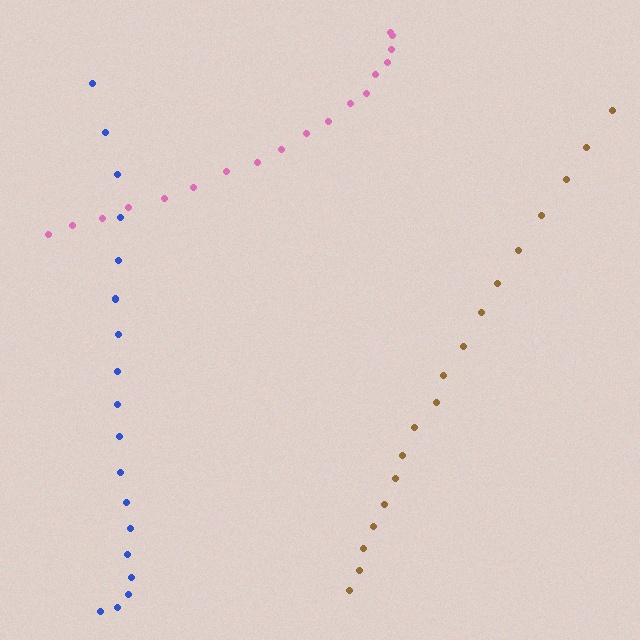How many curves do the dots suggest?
There are 3 distinct paths.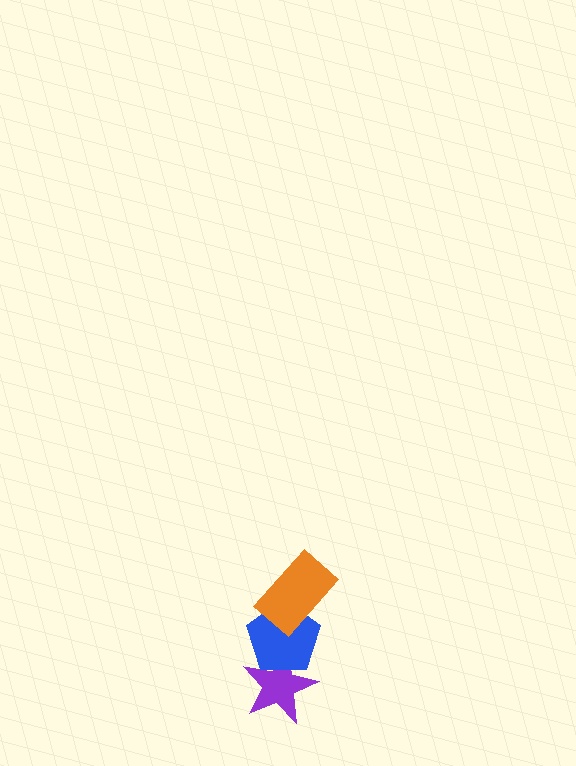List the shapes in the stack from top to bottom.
From top to bottom: the orange rectangle, the blue pentagon, the purple star.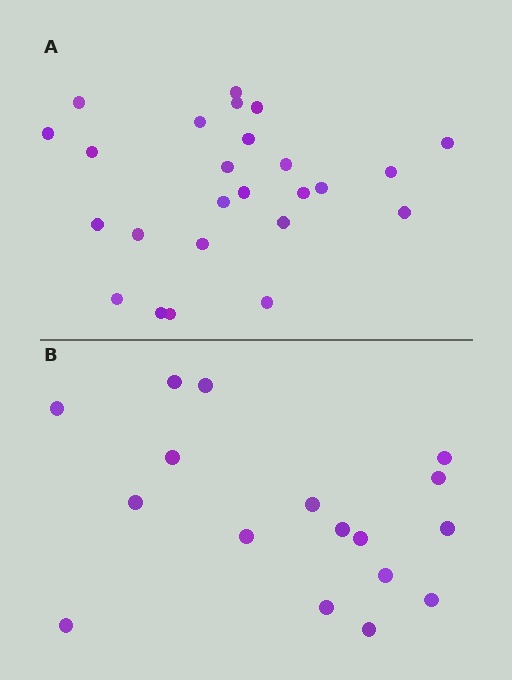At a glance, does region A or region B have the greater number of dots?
Region A (the top region) has more dots.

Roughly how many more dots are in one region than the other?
Region A has roughly 8 or so more dots than region B.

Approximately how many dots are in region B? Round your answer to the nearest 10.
About 20 dots. (The exact count is 17, which rounds to 20.)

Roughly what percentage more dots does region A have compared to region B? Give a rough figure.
About 45% more.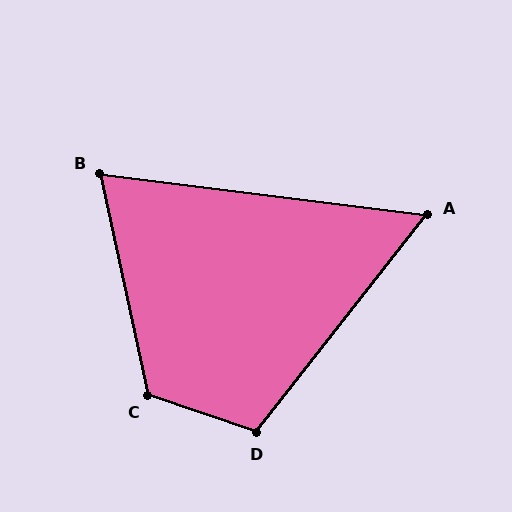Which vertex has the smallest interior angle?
A, at approximately 59 degrees.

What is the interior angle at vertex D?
Approximately 109 degrees (obtuse).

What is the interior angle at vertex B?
Approximately 71 degrees (acute).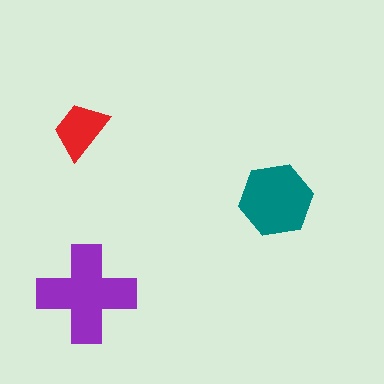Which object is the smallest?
The red trapezoid.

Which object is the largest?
The purple cross.